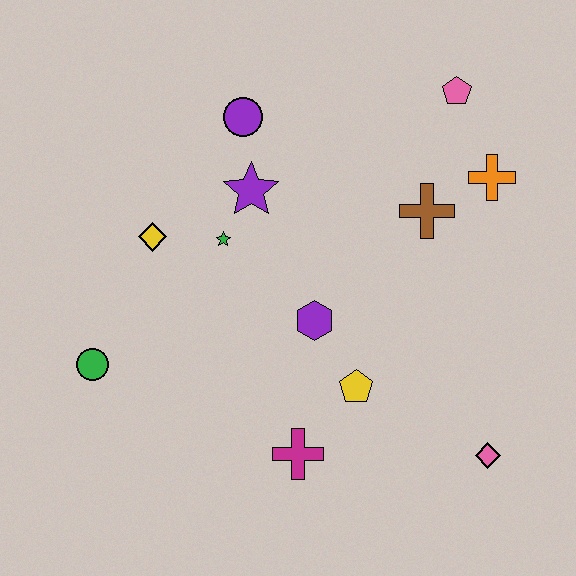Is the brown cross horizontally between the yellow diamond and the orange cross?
Yes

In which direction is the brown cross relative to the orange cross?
The brown cross is to the left of the orange cross.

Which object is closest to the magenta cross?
The yellow pentagon is closest to the magenta cross.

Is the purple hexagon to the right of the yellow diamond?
Yes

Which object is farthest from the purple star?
The pink diamond is farthest from the purple star.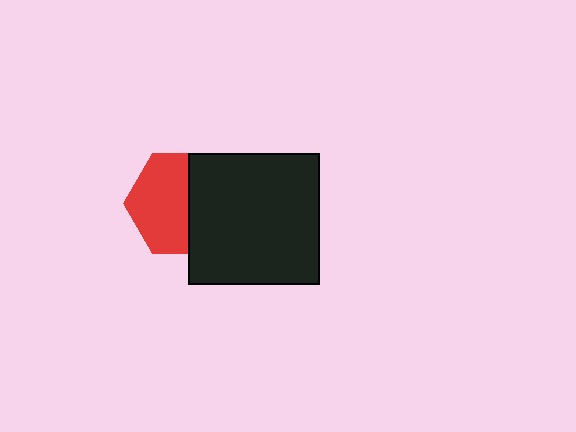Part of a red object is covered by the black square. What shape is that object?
It is a hexagon.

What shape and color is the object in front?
The object in front is a black square.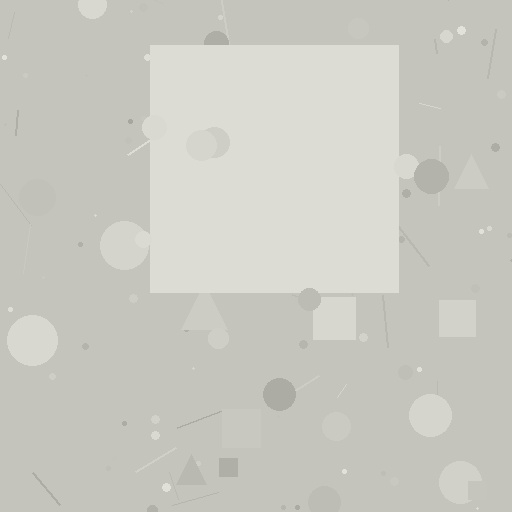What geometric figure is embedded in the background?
A square is embedded in the background.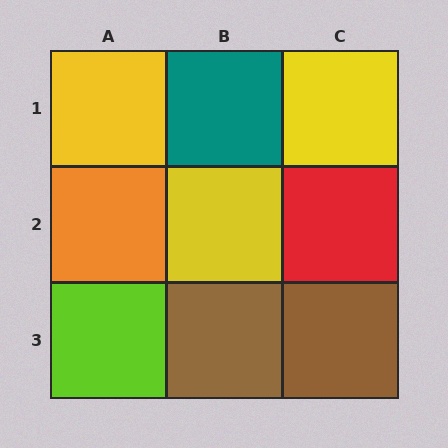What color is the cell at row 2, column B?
Yellow.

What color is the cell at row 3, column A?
Lime.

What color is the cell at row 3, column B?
Brown.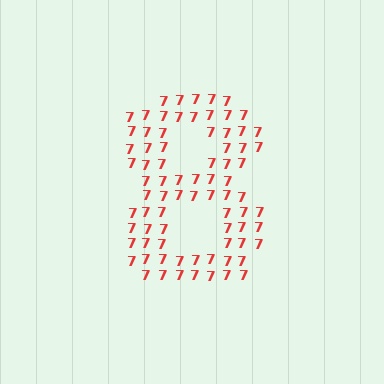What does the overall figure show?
The overall figure shows the digit 8.